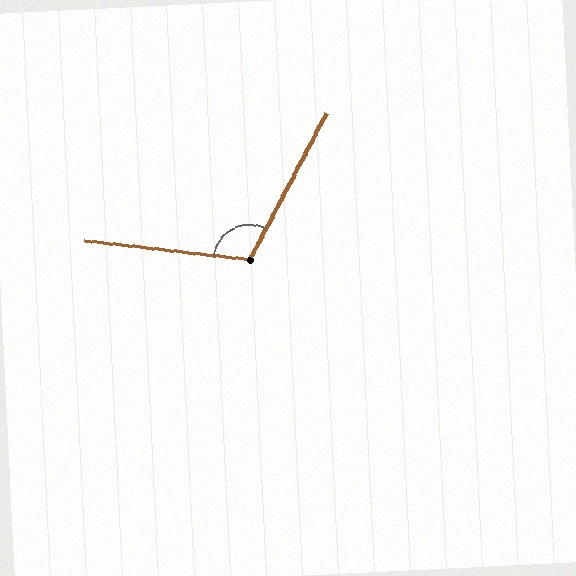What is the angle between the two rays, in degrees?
Approximately 111 degrees.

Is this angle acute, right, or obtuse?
It is obtuse.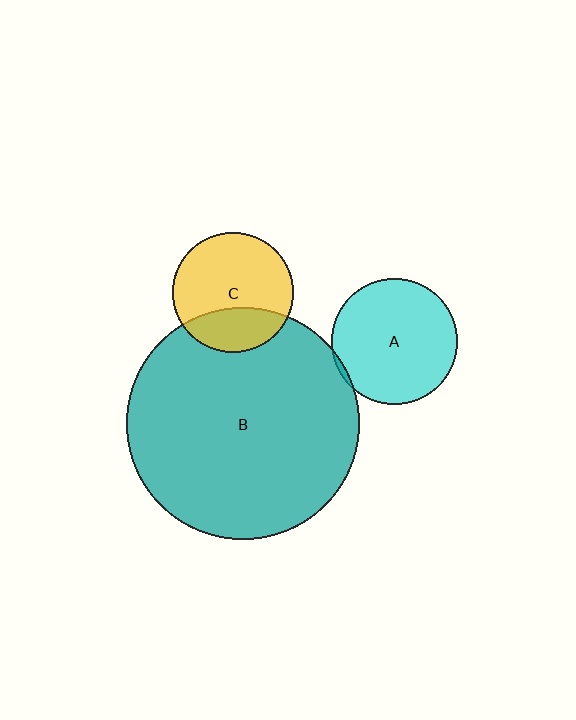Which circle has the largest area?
Circle B (teal).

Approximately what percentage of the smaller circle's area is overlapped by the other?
Approximately 30%.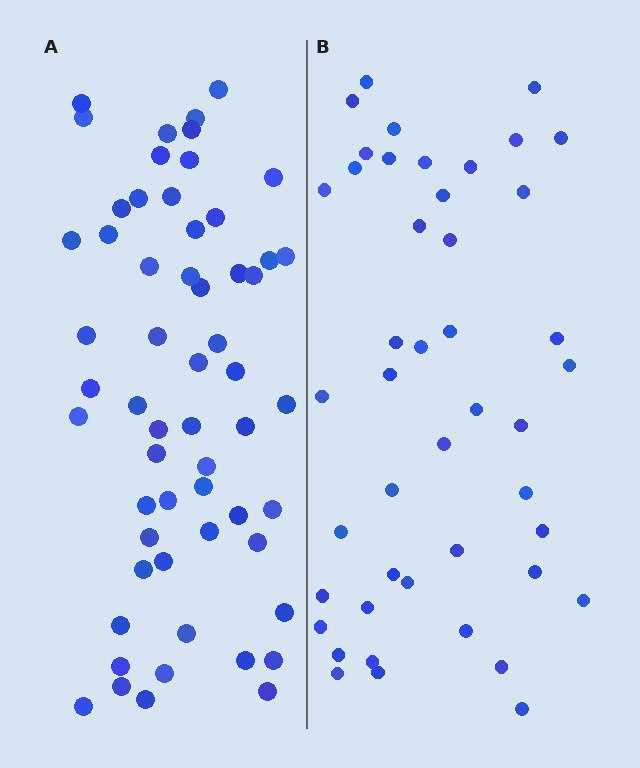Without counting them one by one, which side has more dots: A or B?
Region A (the left region) has more dots.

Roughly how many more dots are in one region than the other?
Region A has approximately 15 more dots than region B.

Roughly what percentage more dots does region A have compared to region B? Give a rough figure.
About 30% more.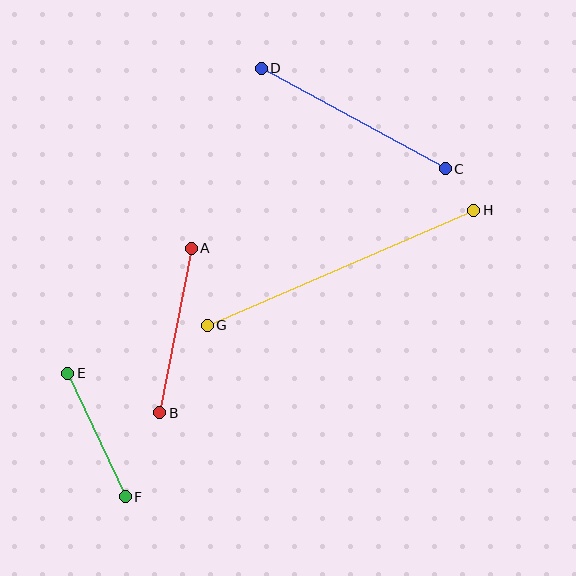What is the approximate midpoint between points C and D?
The midpoint is at approximately (353, 118) pixels.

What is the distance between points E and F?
The distance is approximately 136 pixels.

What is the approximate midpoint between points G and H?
The midpoint is at approximately (340, 268) pixels.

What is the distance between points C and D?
The distance is approximately 210 pixels.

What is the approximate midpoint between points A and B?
The midpoint is at approximately (175, 331) pixels.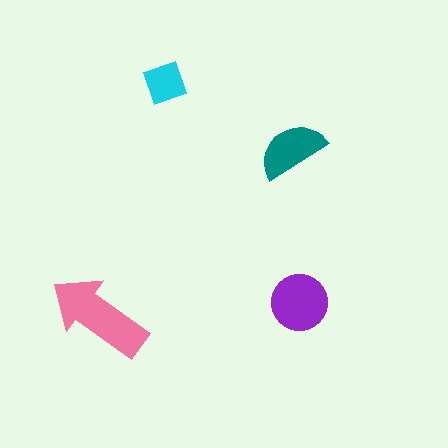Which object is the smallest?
The cyan diamond.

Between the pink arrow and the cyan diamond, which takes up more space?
The pink arrow.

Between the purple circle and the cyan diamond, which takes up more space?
The purple circle.